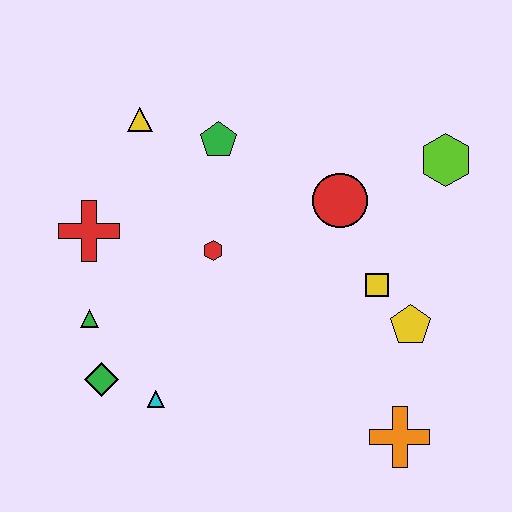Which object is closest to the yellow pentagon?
The yellow square is closest to the yellow pentagon.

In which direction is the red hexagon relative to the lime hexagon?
The red hexagon is to the left of the lime hexagon.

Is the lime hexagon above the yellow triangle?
No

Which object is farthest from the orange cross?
The yellow triangle is farthest from the orange cross.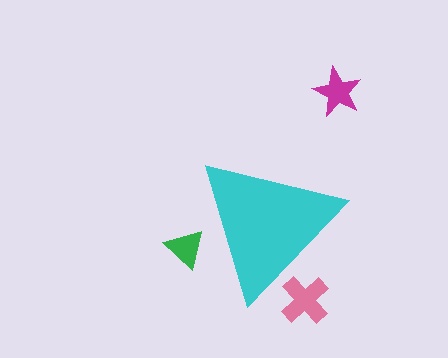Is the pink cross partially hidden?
Yes, the pink cross is partially hidden behind the cyan triangle.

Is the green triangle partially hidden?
Yes, the green triangle is partially hidden behind the cyan triangle.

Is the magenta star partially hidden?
No, the magenta star is fully visible.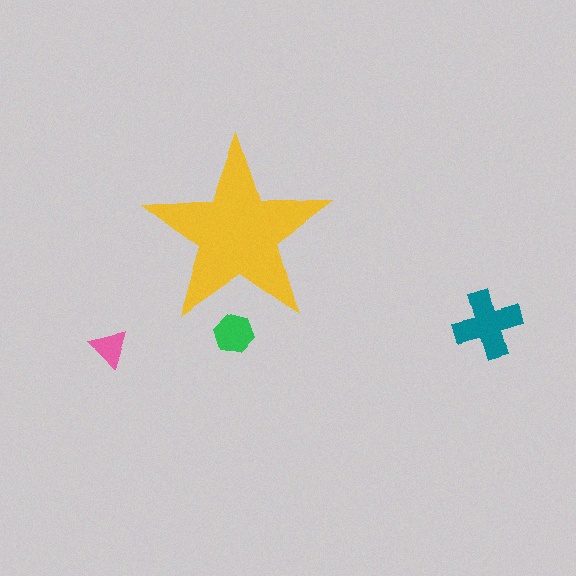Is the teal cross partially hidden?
No, the teal cross is fully visible.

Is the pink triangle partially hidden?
No, the pink triangle is fully visible.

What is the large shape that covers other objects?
A yellow star.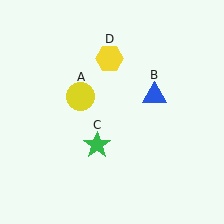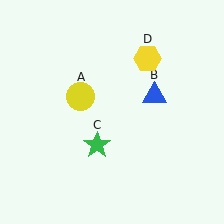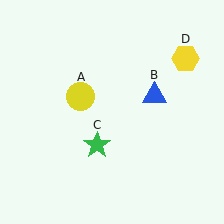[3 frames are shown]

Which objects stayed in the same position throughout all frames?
Yellow circle (object A) and blue triangle (object B) and green star (object C) remained stationary.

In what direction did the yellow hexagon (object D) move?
The yellow hexagon (object D) moved right.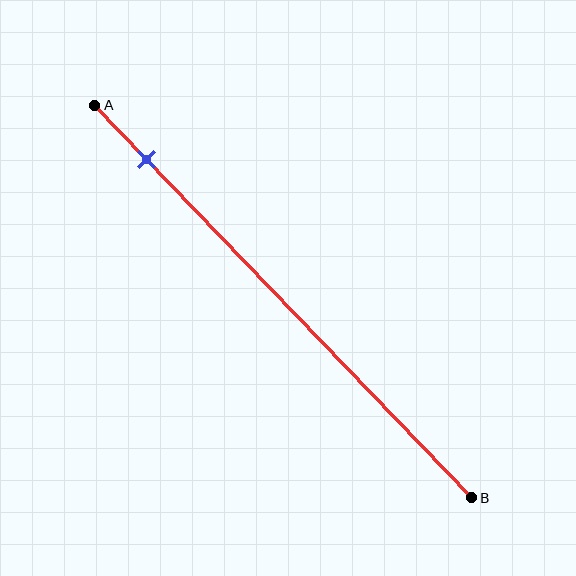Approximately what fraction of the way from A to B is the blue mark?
The blue mark is approximately 15% of the way from A to B.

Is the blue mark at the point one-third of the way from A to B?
No, the mark is at about 15% from A, not at the 33% one-third point.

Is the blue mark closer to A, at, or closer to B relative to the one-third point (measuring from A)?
The blue mark is closer to point A than the one-third point of segment AB.